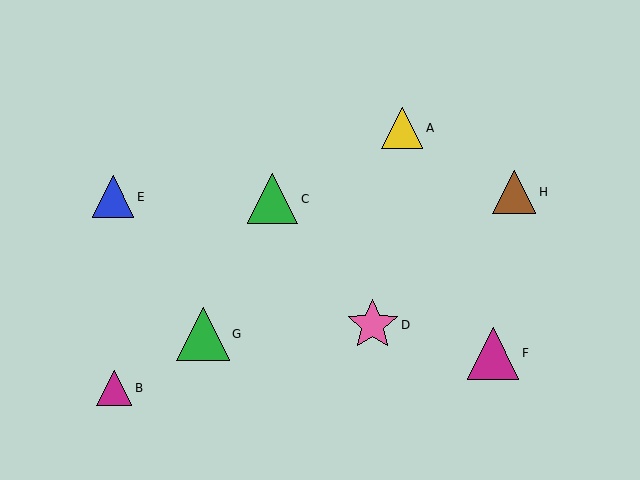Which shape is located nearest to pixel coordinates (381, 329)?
The pink star (labeled D) at (373, 325) is nearest to that location.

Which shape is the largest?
The green triangle (labeled G) is the largest.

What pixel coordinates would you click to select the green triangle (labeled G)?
Click at (203, 334) to select the green triangle G.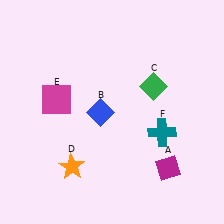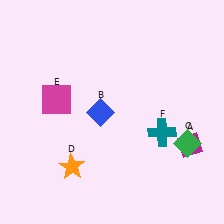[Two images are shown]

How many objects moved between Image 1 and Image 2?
2 objects moved between the two images.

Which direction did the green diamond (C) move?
The green diamond (C) moved down.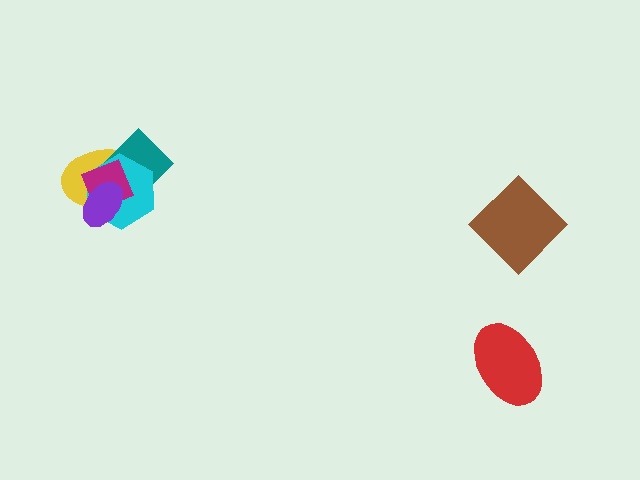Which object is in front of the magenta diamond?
The purple ellipse is in front of the magenta diamond.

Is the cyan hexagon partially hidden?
Yes, it is partially covered by another shape.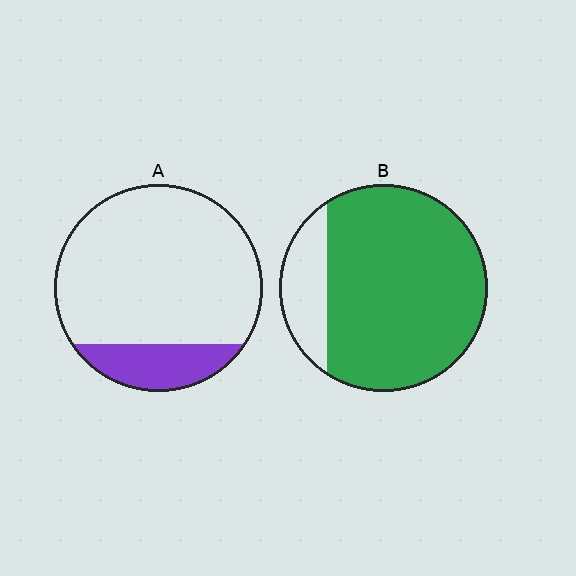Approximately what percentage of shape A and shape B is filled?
A is approximately 15% and B is approximately 85%.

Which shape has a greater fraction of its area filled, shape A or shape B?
Shape B.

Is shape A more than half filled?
No.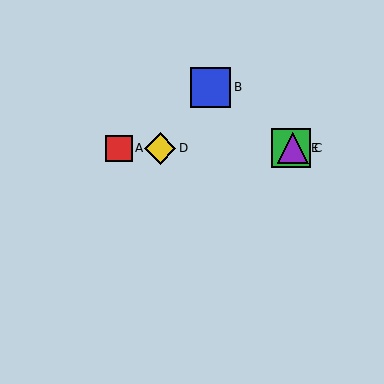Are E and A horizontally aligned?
Yes, both are at y≈148.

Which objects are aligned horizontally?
Objects A, C, D, E are aligned horizontally.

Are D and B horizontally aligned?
No, D is at y≈148 and B is at y≈87.